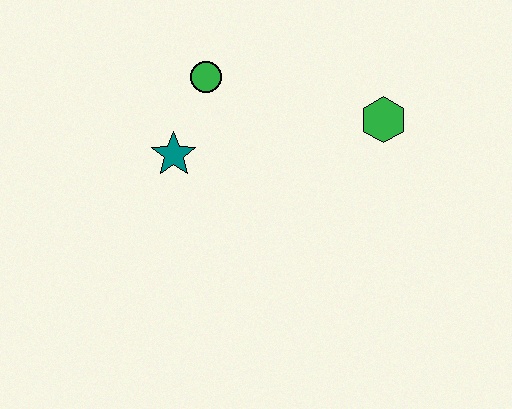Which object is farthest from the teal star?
The green hexagon is farthest from the teal star.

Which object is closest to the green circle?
The teal star is closest to the green circle.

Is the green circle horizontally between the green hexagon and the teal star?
Yes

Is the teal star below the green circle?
Yes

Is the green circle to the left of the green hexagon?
Yes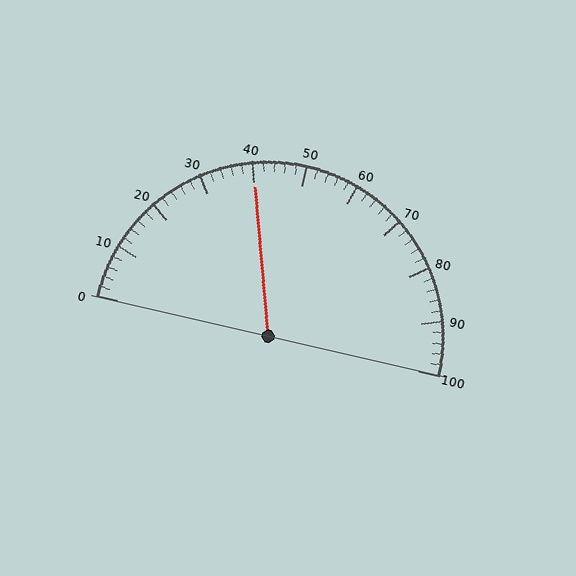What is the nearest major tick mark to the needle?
The nearest major tick mark is 40.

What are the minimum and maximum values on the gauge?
The gauge ranges from 0 to 100.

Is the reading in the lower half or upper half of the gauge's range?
The reading is in the lower half of the range (0 to 100).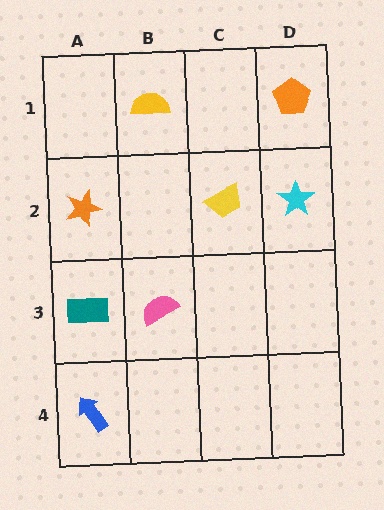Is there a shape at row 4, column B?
No, that cell is empty.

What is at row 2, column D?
A cyan star.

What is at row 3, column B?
A pink semicircle.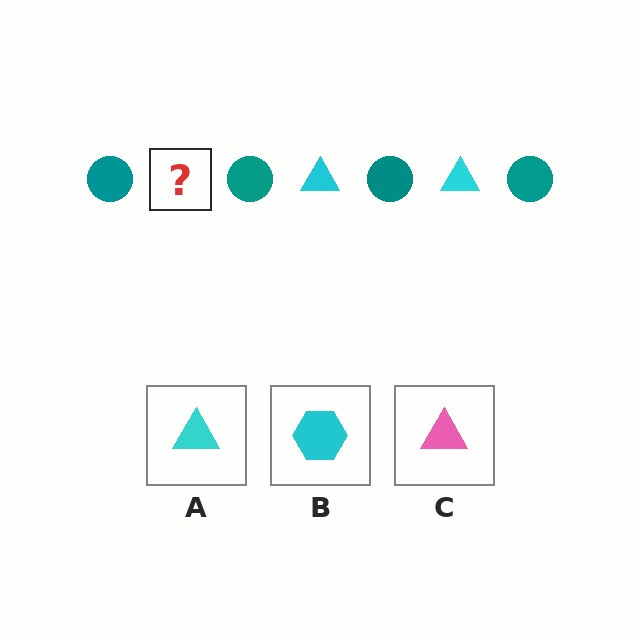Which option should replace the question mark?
Option A.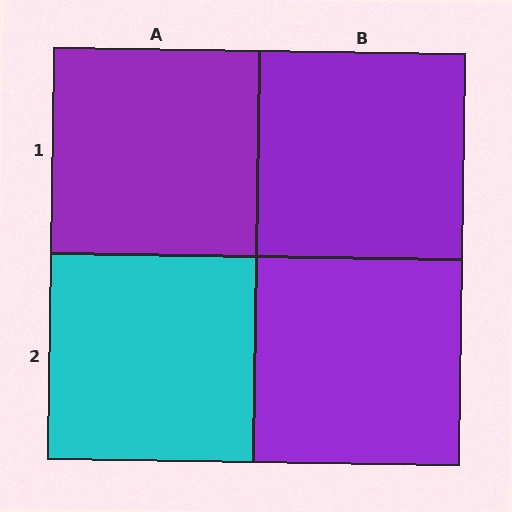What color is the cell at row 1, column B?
Purple.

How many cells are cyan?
1 cell is cyan.